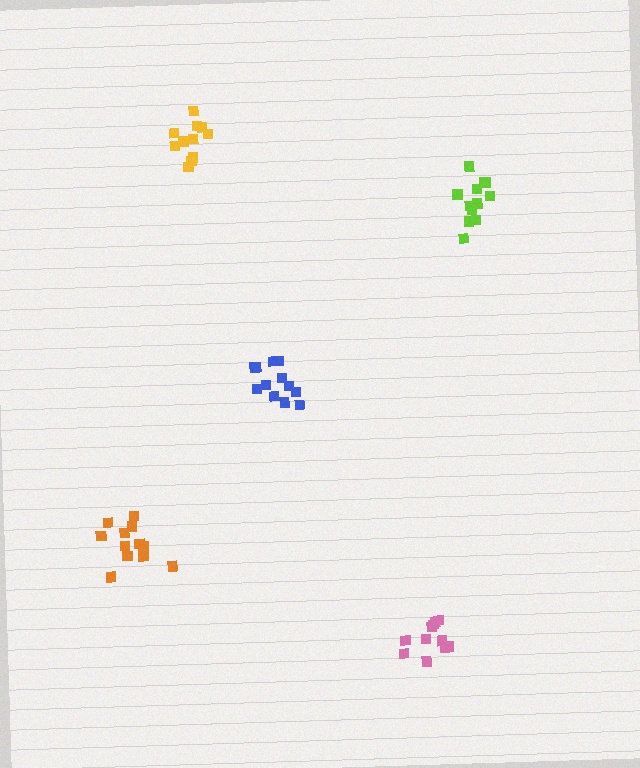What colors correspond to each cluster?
The clusters are colored: blue, orange, pink, yellow, lime.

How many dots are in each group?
Group 1: 12 dots, Group 2: 12 dots, Group 3: 11 dots, Group 4: 11 dots, Group 5: 12 dots (58 total).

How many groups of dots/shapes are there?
There are 5 groups.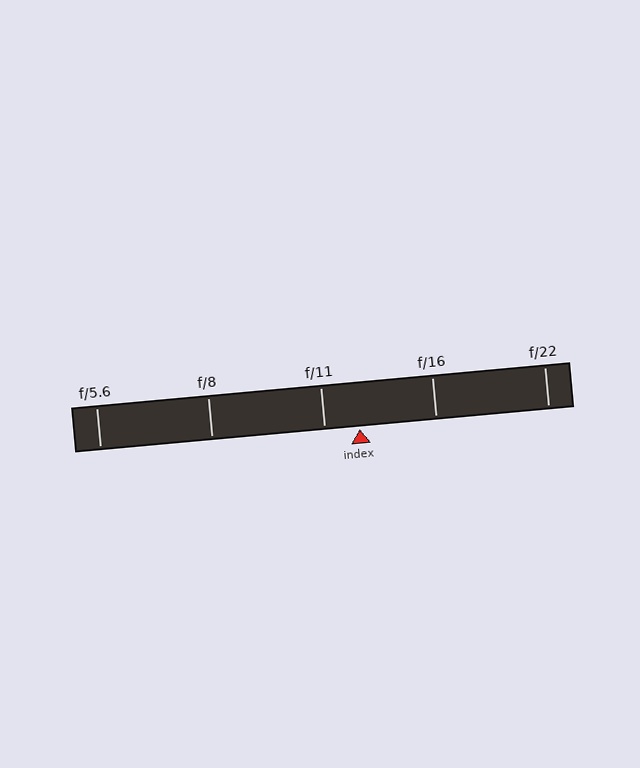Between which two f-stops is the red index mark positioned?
The index mark is between f/11 and f/16.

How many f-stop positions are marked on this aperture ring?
There are 5 f-stop positions marked.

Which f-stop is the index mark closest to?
The index mark is closest to f/11.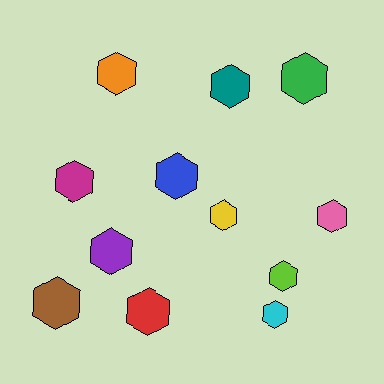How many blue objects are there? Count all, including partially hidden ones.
There is 1 blue object.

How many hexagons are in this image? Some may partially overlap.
There are 12 hexagons.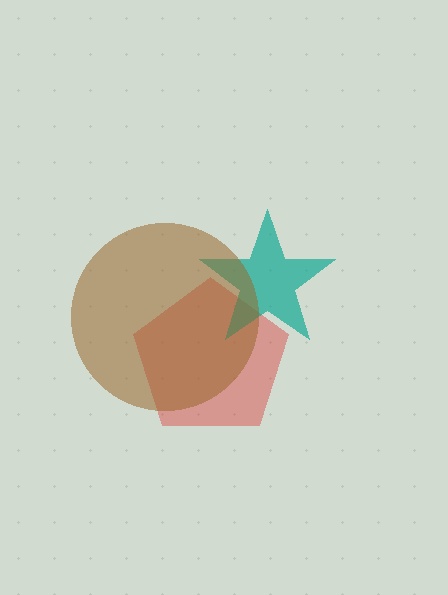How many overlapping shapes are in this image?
There are 3 overlapping shapes in the image.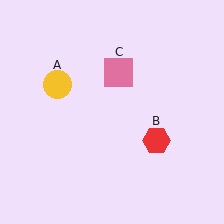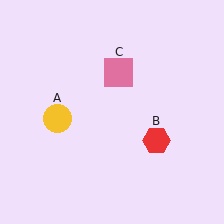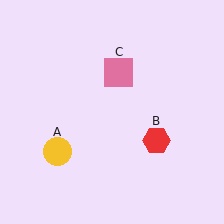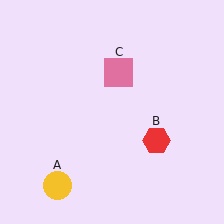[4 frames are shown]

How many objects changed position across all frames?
1 object changed position: yellow circle (object A).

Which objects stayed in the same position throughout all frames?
Red hexagon (object B) and pink square (object C) remained stationary.